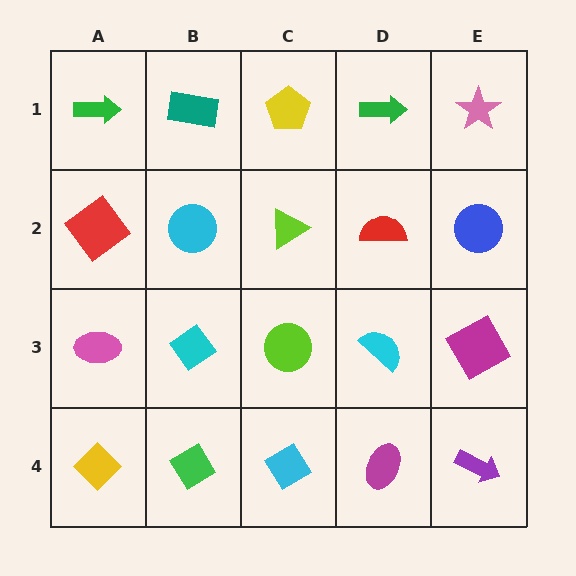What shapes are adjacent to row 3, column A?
A red diamond (row 2, column A), a yellow diamond (row 4, column A), a cyan diamond (row 3, column B).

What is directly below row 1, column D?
A red semicircle.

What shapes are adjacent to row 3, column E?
A blue circle (row 2, column E), a purple arrow (row 4, column E), a cyan semicircle (row 3, column D).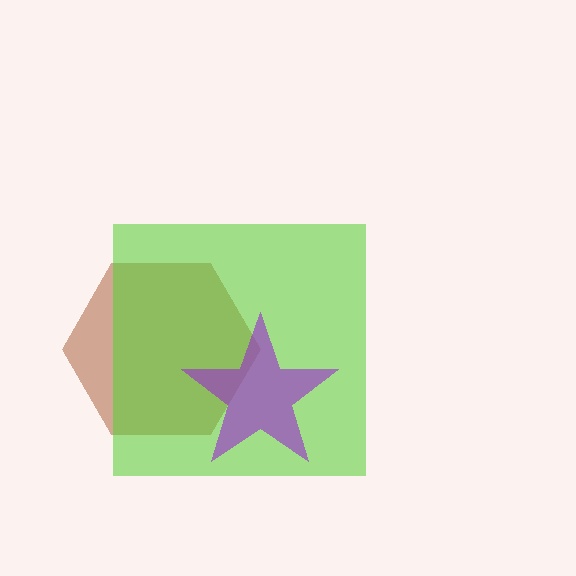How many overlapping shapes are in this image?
There are 3 overlapping shapes in the image.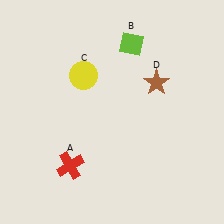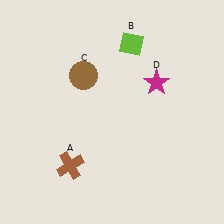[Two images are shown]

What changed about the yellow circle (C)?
In Image 1, C is yellow. In Image 2, it changed to brown.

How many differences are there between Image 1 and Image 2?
There are 3 differences between the two images.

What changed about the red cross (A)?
In Image 1, A is red. In Image 2, it changed to brown.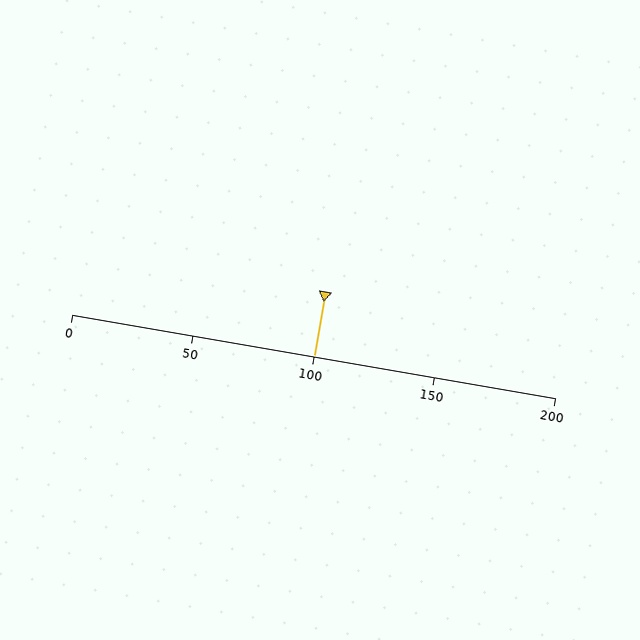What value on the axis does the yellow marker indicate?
The marker indicates approximately 100.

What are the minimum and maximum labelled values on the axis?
The axis runs from 0 to 200.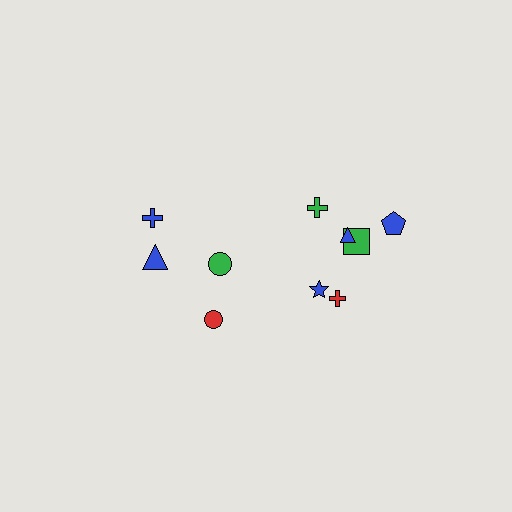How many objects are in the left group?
There are 4 objects.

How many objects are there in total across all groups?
There are 10 objects.